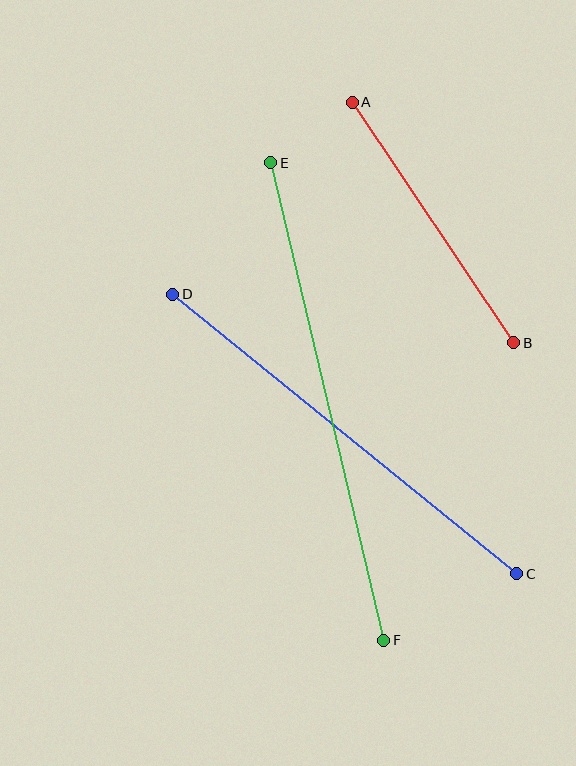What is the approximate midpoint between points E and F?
The midpoint is at approximately (327, 401) pixels.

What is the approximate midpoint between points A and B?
The midpoint is at approximately (433, 222) pixels.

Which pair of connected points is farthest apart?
Points E and F are farthest apart.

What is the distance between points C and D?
The distance is approximately 443 pixels.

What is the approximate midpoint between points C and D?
The midpoint is at approximately (345, 434) pixels.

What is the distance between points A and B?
The distance is approximately 290 pixels.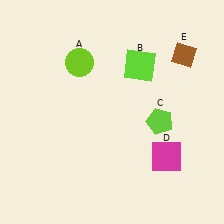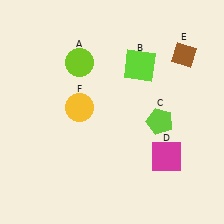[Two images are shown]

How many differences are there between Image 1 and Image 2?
There is 1 difference between the two images.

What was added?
A yellow circle (F) was added in Image 2.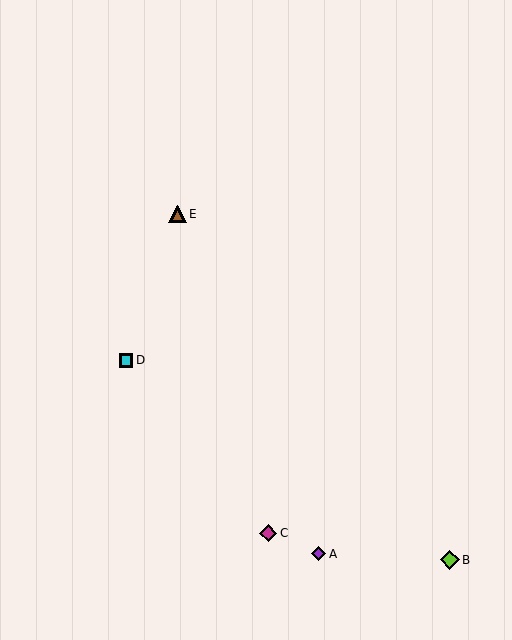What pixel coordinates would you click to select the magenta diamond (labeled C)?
Click at (268, 533) to select the magenta diamond C.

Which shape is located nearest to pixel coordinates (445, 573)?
The lime diamond (labeled B) at (450, 560) is nearest to that location.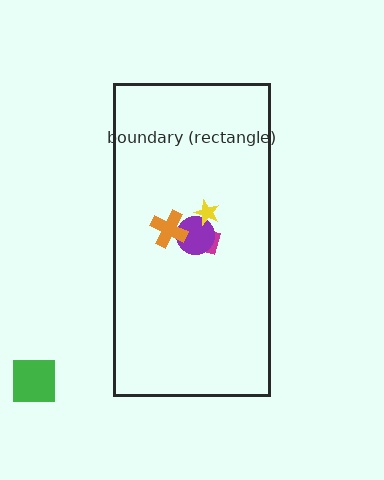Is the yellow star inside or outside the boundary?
Inside.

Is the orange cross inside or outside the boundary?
Inside.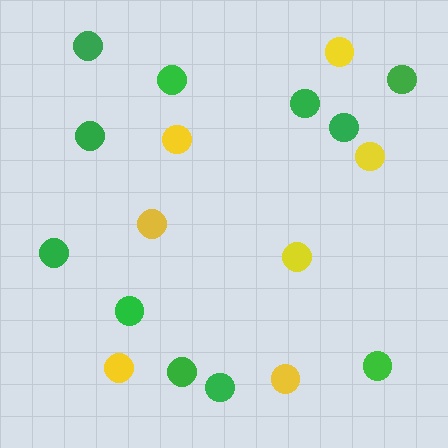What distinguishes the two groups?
There are 2 groups: one group of yellow circles (7) and one group of green circles (11).